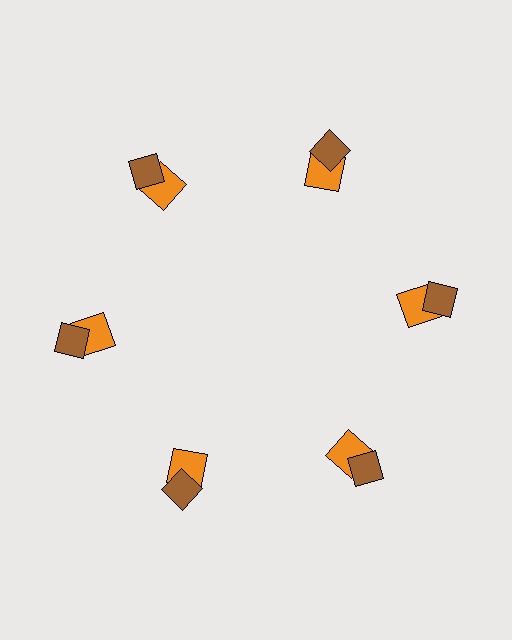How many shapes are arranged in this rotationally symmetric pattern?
There are 12 shapes, arranged in 6 groups of 2.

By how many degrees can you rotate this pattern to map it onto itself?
The pattern maps onto itself every 60 degrees of rotation.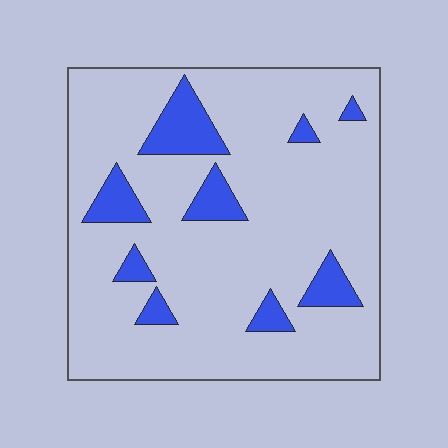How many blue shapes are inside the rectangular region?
9.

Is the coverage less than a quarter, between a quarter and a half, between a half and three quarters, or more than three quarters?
Less than a quarter.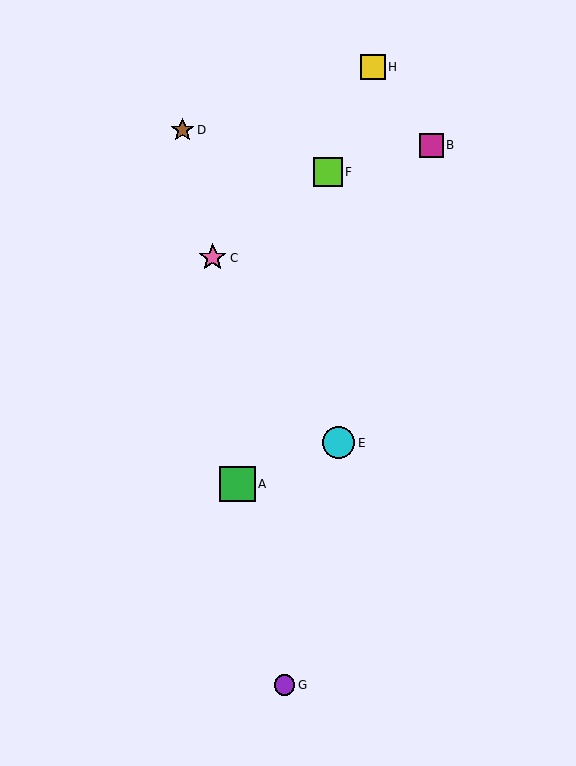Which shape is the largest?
The green square (labeled A) is the largest.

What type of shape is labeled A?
Shape A is a green square.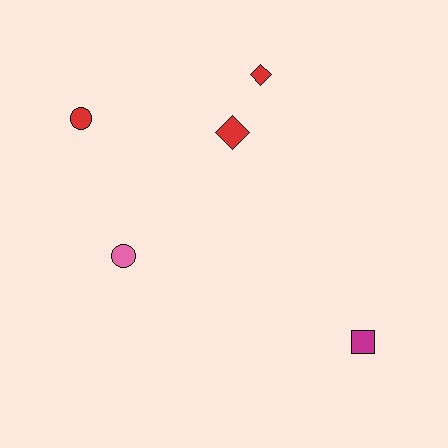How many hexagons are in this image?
There are no hexagons.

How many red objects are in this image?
There are 3 red objects.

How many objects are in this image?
There are 5 objects.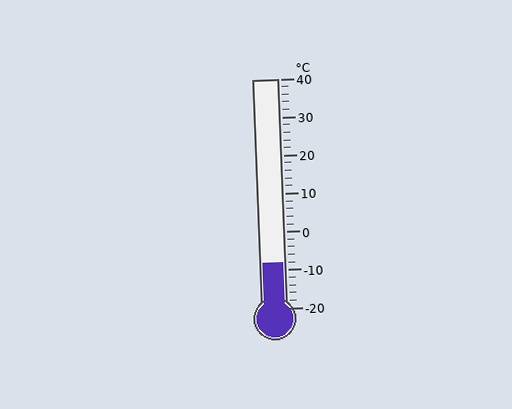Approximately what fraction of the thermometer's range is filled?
The thermometer is filled to approximately 20% of its range.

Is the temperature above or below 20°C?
The temperature is below 20°C.